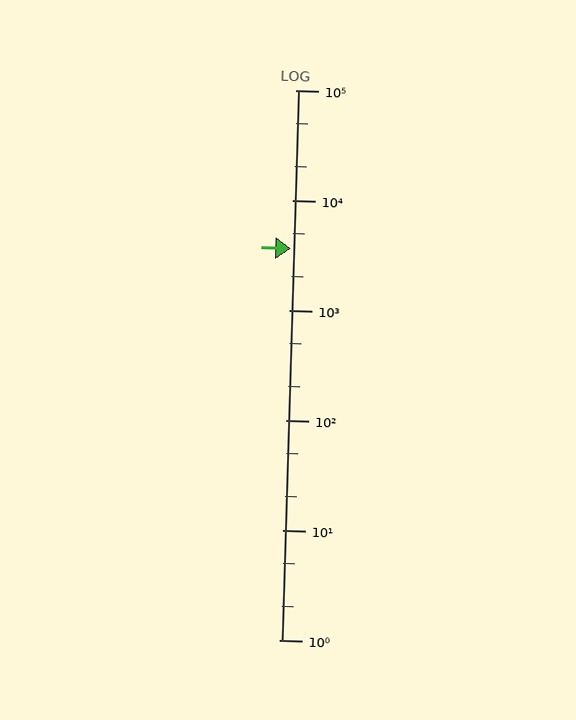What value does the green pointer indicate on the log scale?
The pointer indicates approximately 3600.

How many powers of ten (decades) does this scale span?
The scale spans 5 decades, from 1 to 100000.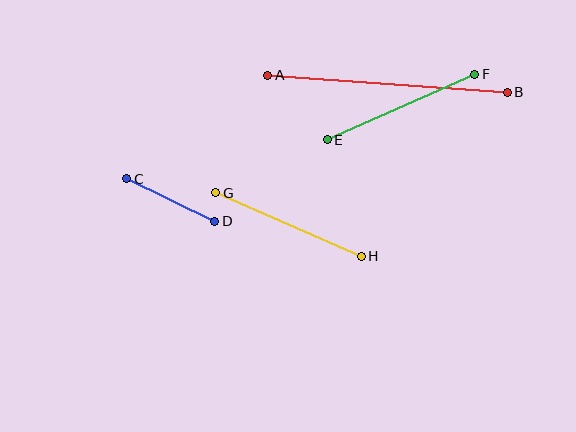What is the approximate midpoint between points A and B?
The midpoint is at approximately (388, 84) pixels.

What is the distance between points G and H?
The distance is approximately 159 pixels.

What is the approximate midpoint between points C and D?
The midpoint is at approximately (171, 200) pixels.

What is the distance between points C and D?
The distance is approximately 98 pixels.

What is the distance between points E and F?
The distance is approximately 161 pixels.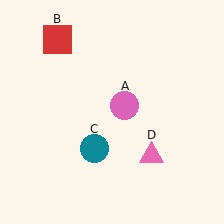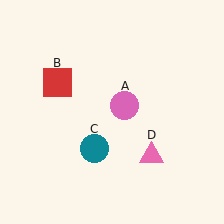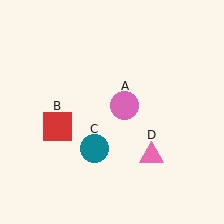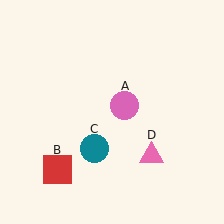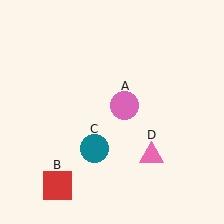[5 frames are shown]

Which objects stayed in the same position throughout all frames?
Pink circle (object A) and teal circle (object C) and pink triangle (object D) remained stationary.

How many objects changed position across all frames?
1 object changed position: red square (object B).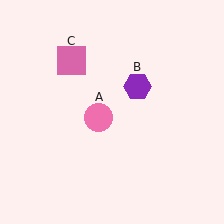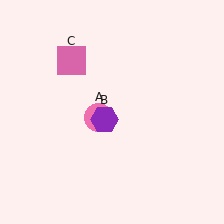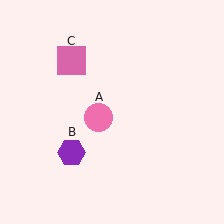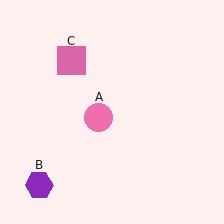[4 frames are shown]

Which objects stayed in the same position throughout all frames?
Pink circle (object A) and pink square (object C) remained stationary.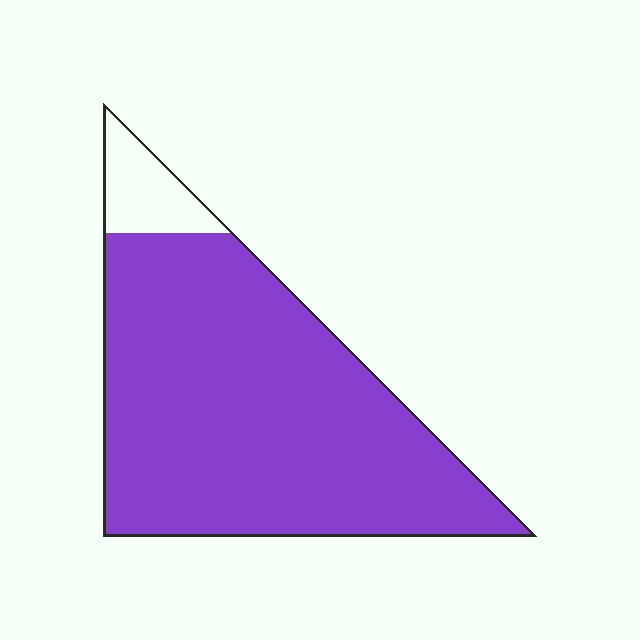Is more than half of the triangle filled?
Yes.